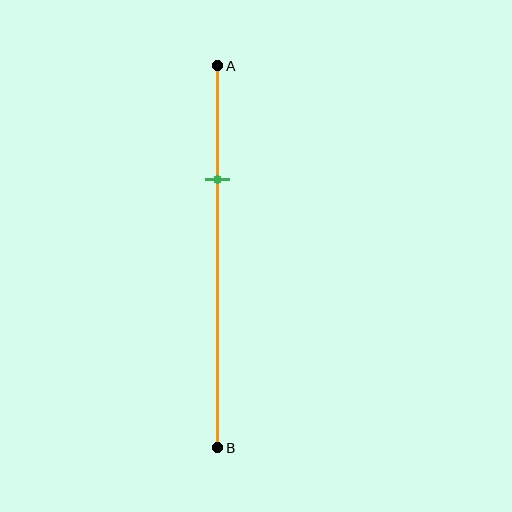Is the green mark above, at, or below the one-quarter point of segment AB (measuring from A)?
The green mark is below the one-quarter point of segment AB.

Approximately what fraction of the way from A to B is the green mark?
The green mark is approximately 30% of the way from A to B.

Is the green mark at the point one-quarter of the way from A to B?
No, the mark is at about 30% from A, not at the 25% one-quarter point.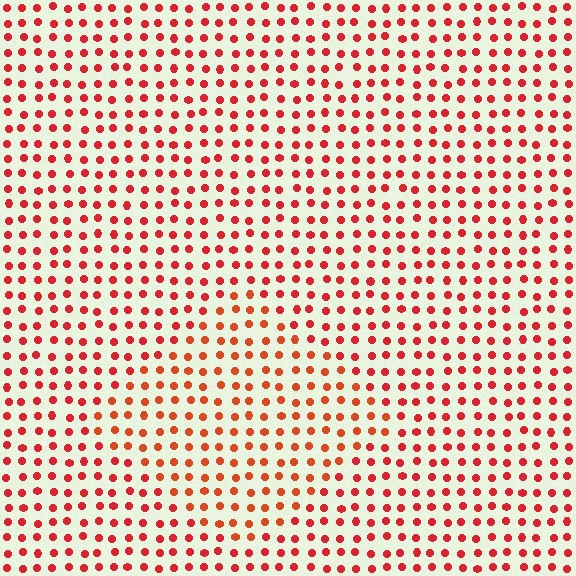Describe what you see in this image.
The image is filled with small red elements in a uniform arrangement. A diamond-shaped region is visible where the elements are tinted to a slightly different hue, forming a subtle color boundary.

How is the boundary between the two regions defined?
The boundary is defined purely by a slight shift in hue (about 17 degrees). Spacing, size, and orientation are identical on both sides.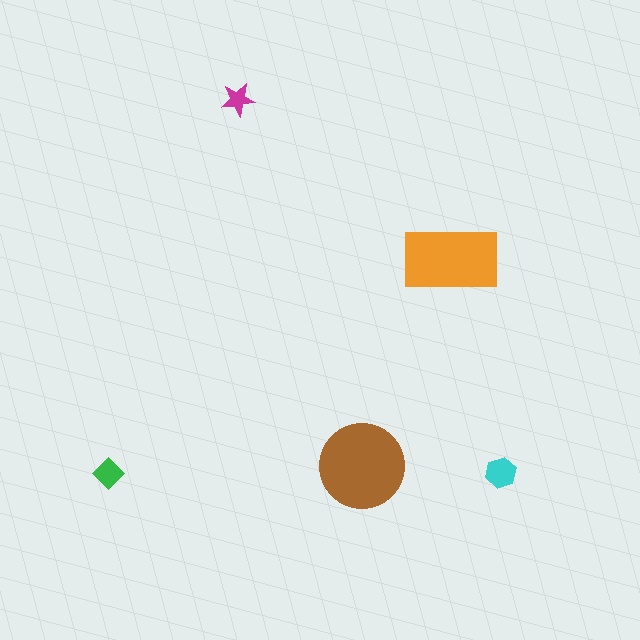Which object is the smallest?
The magenta star.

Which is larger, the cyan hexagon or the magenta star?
The cyan hexagon.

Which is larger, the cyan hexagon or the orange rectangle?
The orange rectangle.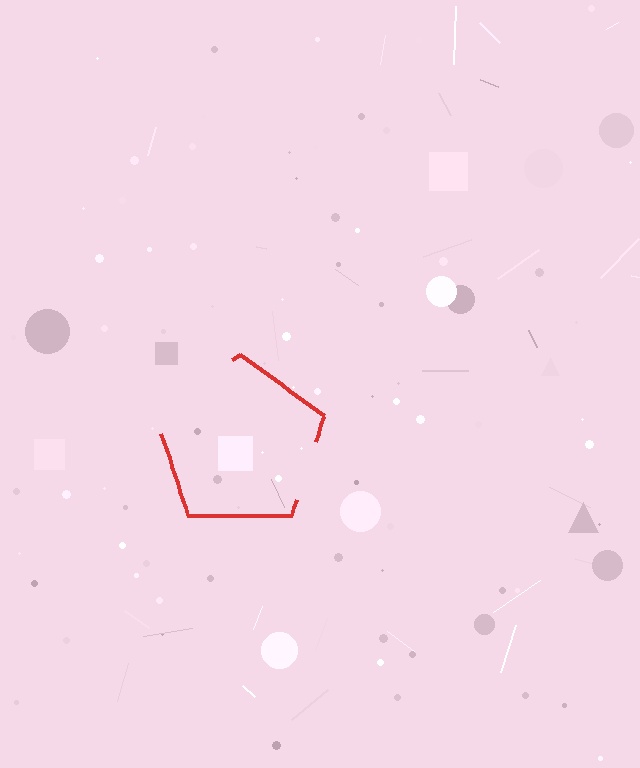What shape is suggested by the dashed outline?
The dashed outline suggests a pentagon.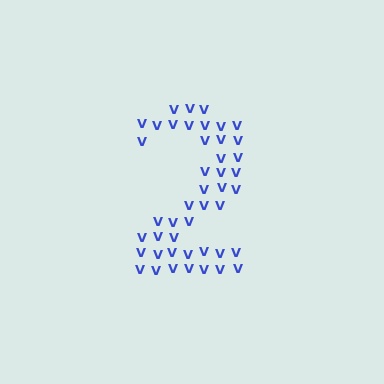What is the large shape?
The large shape is the digit 2.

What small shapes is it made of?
It is made of small letter V's.